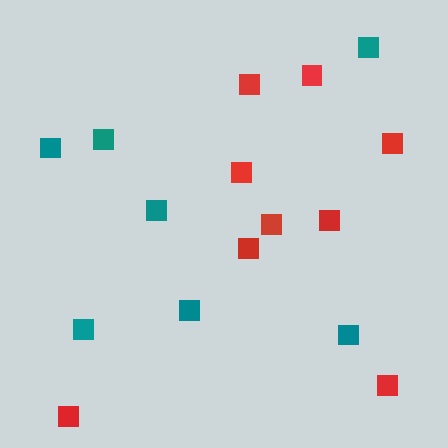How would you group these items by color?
There are 2 groups: one group of red squares (9) and one group of teal squares (7).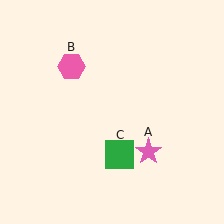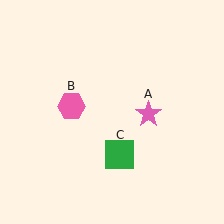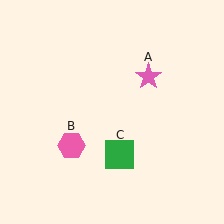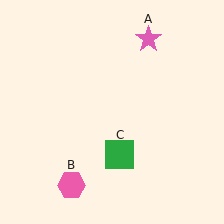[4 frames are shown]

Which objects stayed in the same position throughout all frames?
Green square (object C) remained stationary.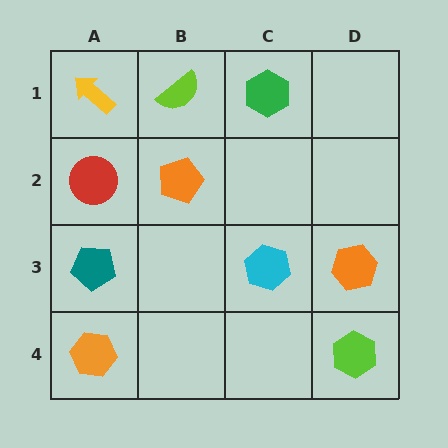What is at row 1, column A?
A yellow arrow.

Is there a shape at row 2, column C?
No, that cell is empty.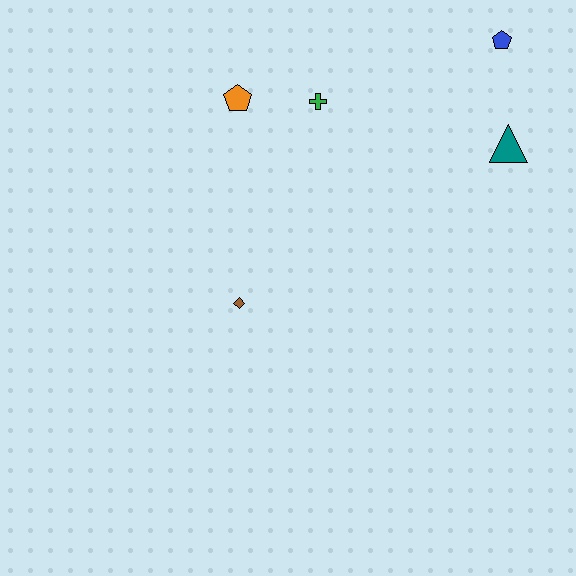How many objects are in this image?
There are 5 objects.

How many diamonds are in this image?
There is 1 diamond.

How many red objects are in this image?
There are no red objects.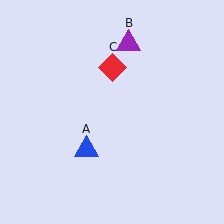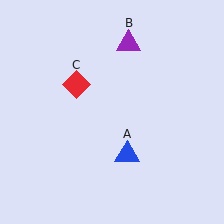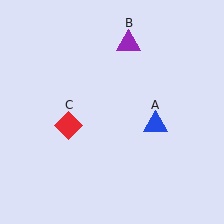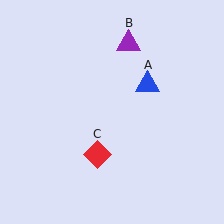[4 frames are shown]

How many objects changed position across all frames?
2 objects changed position: blue triangle (object A), red diamond (object C).